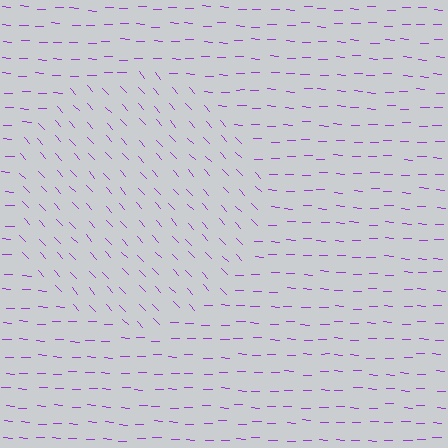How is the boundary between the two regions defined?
The boundary is defined purely by a change in line orientation (approximately 45 degrees difference). All lines are the same color and thickness.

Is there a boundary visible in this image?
Yes, there is a texture boundary formed by a change in line orientation.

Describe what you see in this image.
The image is filled with small purple line segments. A circle region in the image has lines oriented differently from the surrounding lines, creating a visible texture boundary.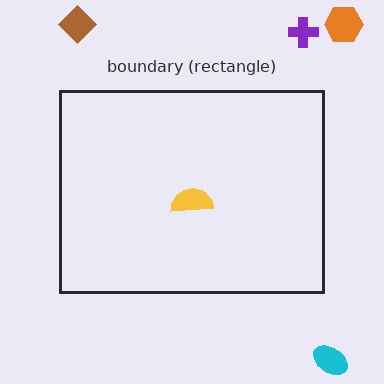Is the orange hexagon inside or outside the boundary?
Outside.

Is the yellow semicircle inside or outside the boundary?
Inside.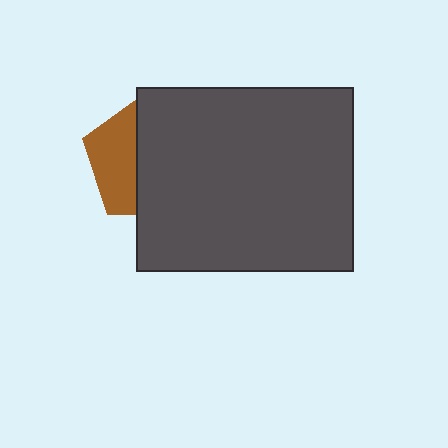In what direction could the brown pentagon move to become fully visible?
The brown pentagon could move left. That would shift it out from behind the dark gray rectangle entirely.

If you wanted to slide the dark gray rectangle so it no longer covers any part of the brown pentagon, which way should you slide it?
Slide it right — that is the most direct way to separate the two shapes.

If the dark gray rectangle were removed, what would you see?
You would see the complete brown pentagon.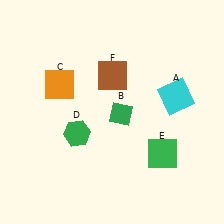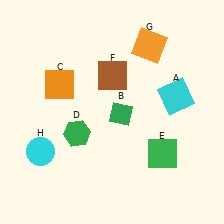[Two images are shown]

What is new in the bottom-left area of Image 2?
A cyan circle (H) was added in the bottom-left area of Image 2.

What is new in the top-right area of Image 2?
An orange square (G) was added in the top-right area of Image 2.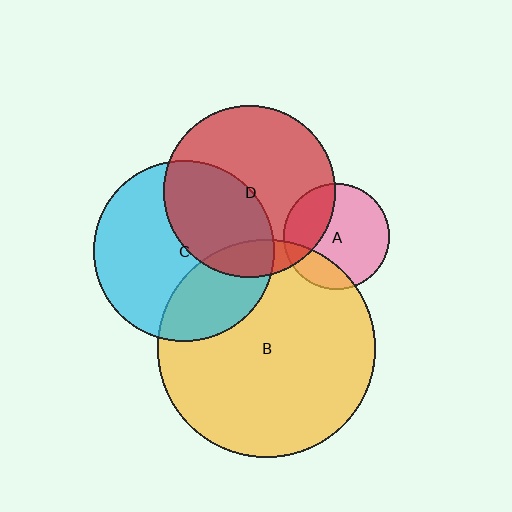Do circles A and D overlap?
Yes.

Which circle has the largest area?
Circle B (yellow).